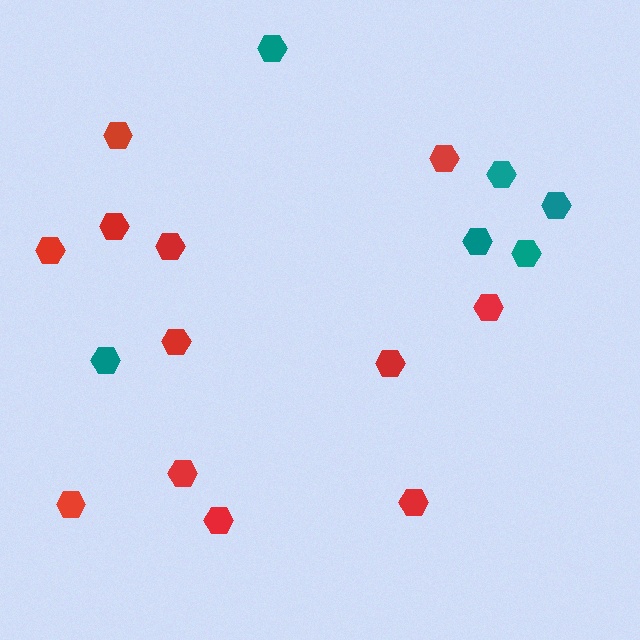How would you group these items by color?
There are 2 groups: one group of red hexagons (12) and one group of teal hexagons (6).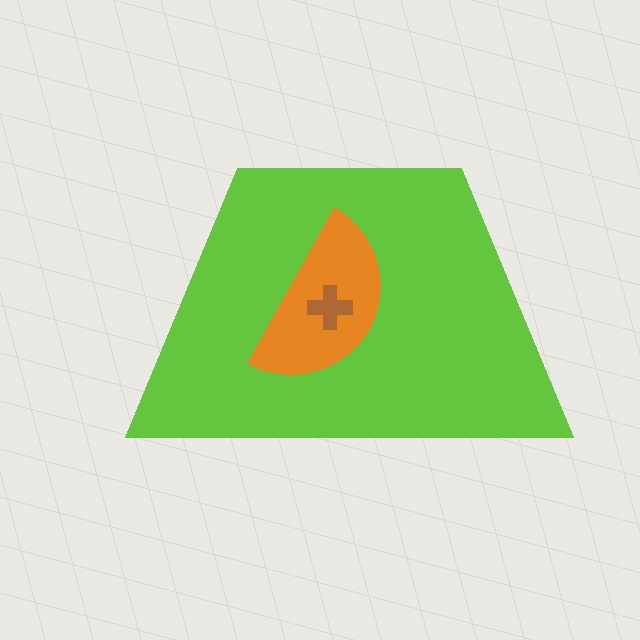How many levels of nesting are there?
3.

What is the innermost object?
The brown cross.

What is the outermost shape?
The lime trapezoid.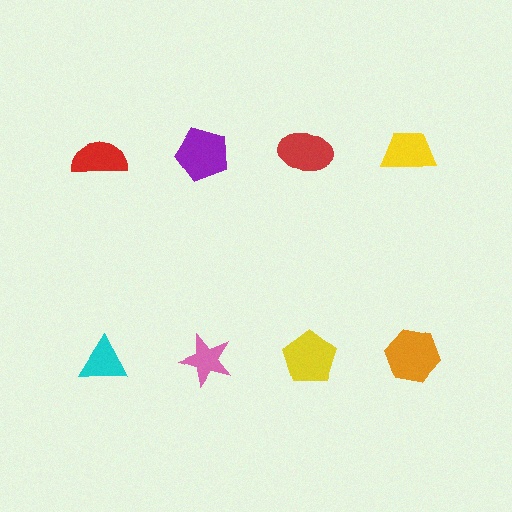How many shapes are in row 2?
4 shapes.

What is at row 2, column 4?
An orange hexagon.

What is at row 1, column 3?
A red ellipse.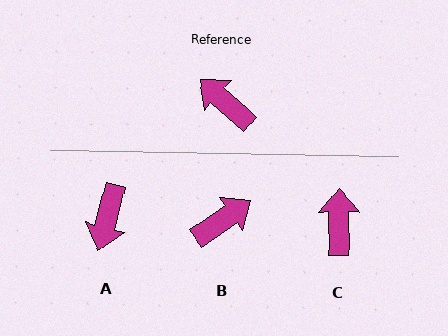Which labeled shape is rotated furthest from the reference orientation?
A, about 117 degrees away.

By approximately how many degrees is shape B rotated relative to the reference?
Approximately 104 degrees clockwise.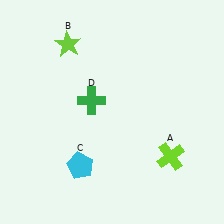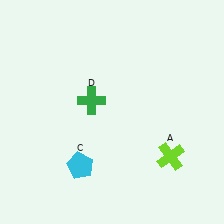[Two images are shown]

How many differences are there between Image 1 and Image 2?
There is 1 difference between the two images.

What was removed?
The lime star (B) was removed in Image 2.